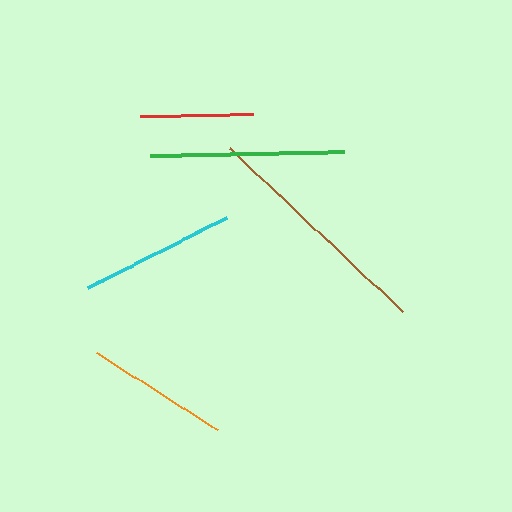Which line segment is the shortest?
The red line is the shortest at approximately 113 pixels.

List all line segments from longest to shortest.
From longest to shortest: brown, green, cyan, orange, red.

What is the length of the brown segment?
The brown segment is approximately 239 pixels long.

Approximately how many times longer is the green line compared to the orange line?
The green line is approximately 1.4 times the length of the orange line.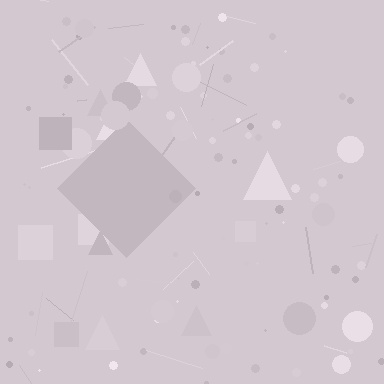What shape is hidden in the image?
A diamond is hidden in the image.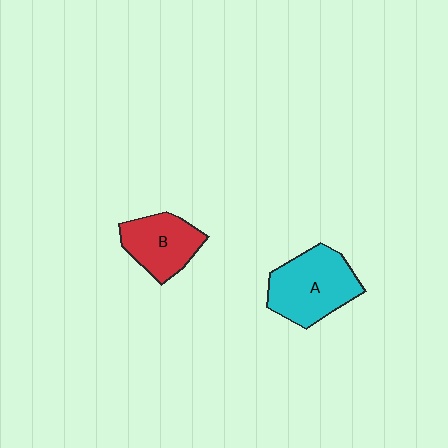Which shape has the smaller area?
Shape B (red).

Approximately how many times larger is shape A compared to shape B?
Approximately 1.3 times.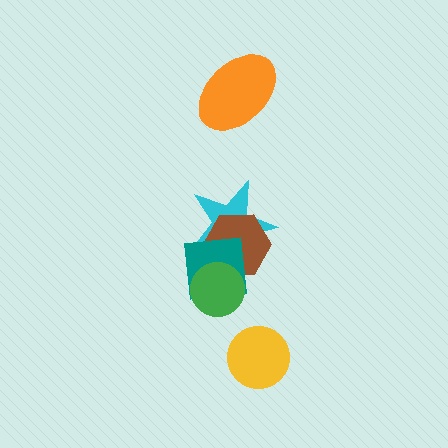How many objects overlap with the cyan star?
2 objects overlap with the cyan star.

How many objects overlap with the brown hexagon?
3 objects overlap with the brown hexagon.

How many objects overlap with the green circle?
2 objects overlap with the green circle.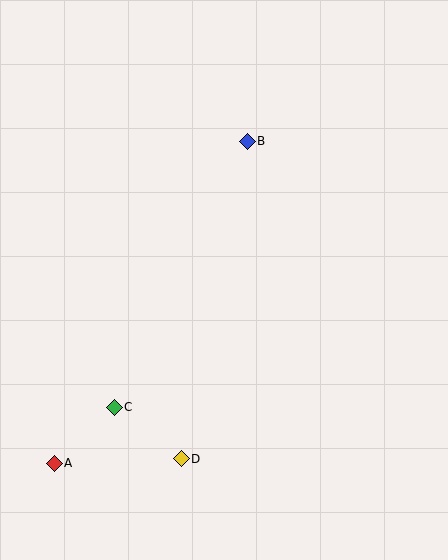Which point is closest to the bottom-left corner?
Point A is closest to the bottom-left corner.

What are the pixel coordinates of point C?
Point C is at (114, 407).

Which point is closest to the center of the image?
Point B at (247, 141) is closest to the center.